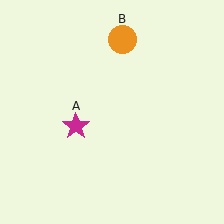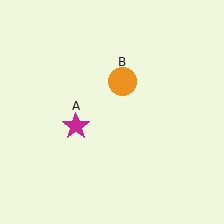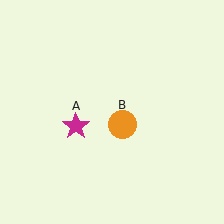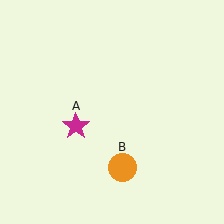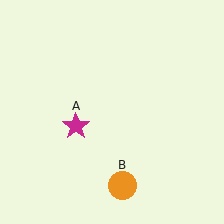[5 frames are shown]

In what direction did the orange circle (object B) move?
The orange circle (object B) moved down.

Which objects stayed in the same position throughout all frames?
Magenta star (object A) remained stationary.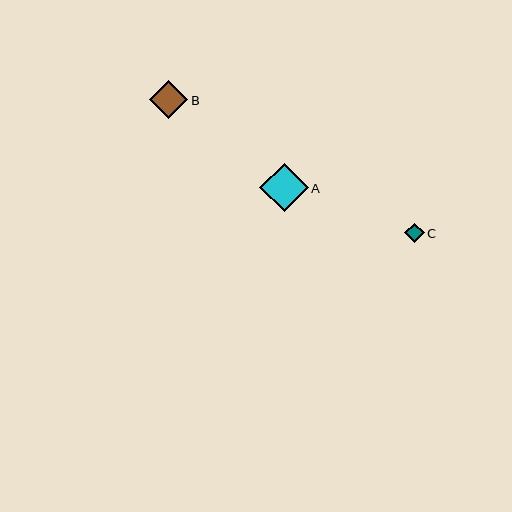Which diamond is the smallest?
Diamond C is the smallest with a size of approximately 19 pixels.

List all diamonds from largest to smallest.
From largest to smallest: A, B, C.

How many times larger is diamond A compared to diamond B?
Diamond A is approximately 1.3 times the size of diamond B.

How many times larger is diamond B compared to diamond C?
Diamond B is approximately 2.0 times the size of diamond C.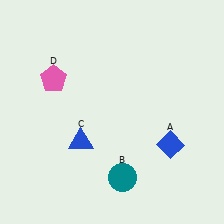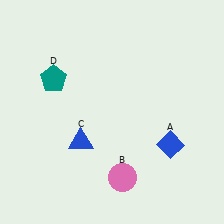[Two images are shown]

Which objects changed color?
B changed from teal to pink. D changed from pink to teal.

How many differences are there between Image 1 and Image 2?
There are 2 differences between the two images.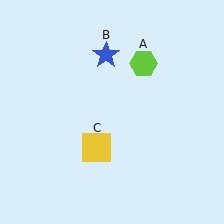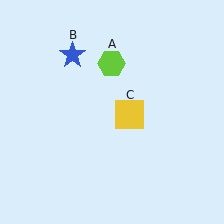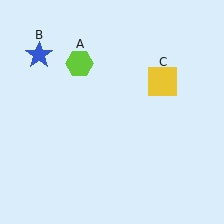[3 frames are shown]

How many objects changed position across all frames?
3 objects changed position: lime hexagon (object A), blue star (object B), yellow square (object C).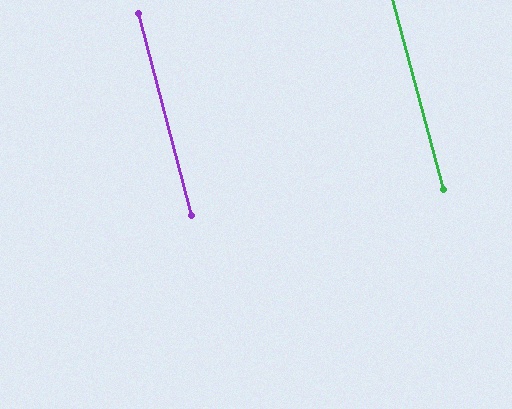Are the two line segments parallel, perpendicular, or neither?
Parallel — their directions differ by only 0.0°.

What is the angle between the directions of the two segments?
Approximately 0 degrees.